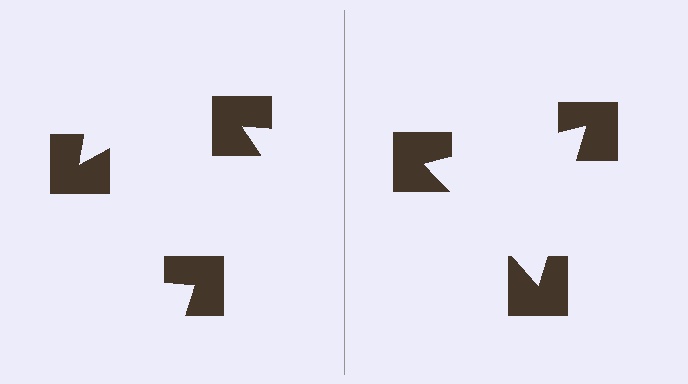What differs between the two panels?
The notched squares are positioned identically on both sides; only the wedge orientations differ. On the right they align to a triangle; on the left they are misaligned.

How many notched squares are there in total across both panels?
6 — 3 on each side.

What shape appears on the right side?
An illusory triangle.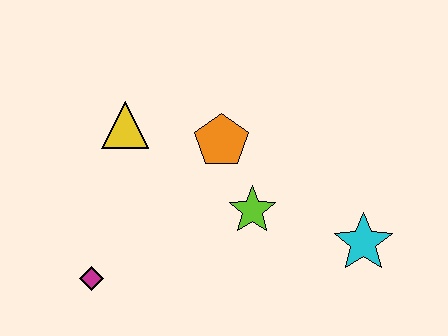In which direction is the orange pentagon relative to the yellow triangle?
The orange pentagon is to the right of the yellow triangle.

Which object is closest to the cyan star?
The lime star is closest to the cyan star.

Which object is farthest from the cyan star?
The magenta diamond is farthest from the cyan star.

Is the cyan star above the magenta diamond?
Yes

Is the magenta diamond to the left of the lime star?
Yes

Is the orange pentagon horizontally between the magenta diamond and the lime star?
Yes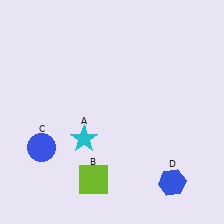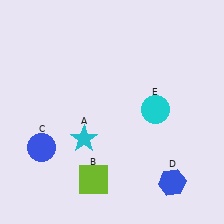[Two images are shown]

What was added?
A cyan circle (E) was added in Image 2.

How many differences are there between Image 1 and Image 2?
There is 1 difference between the two images.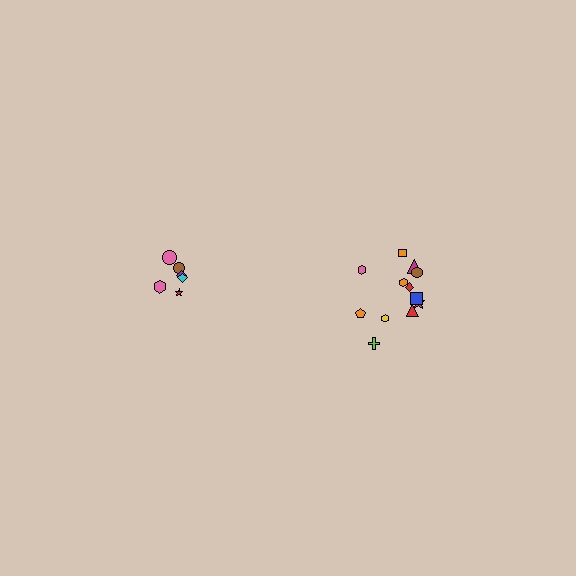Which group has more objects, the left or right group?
The right group.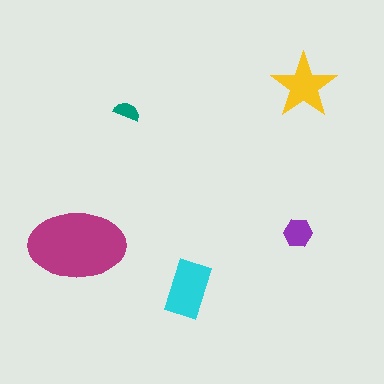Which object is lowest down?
The cyan rectangle is bottommost.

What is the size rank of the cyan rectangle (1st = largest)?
2nd.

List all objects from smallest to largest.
The teal semicircle, the purple hexagon, the yellow star, the cyan rectangle, the magenta ellipse.